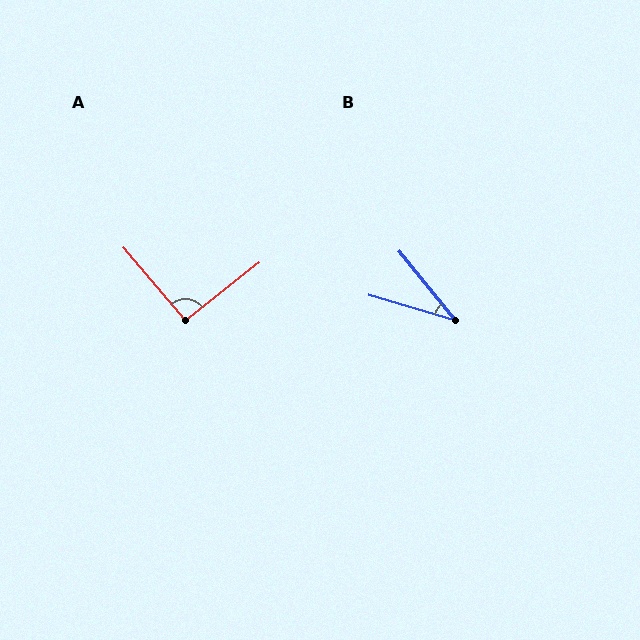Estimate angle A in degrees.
Approximately 92 degrees.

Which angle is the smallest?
B, at approximately 35 degrees.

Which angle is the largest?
A, at approximately 92 degrees.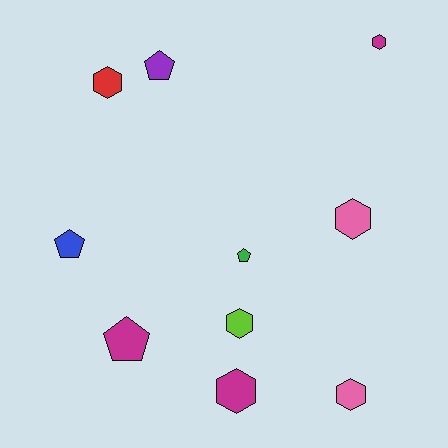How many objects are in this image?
There are 10 objects.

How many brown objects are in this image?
There are no brown objects.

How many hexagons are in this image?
There are 6 hexagons.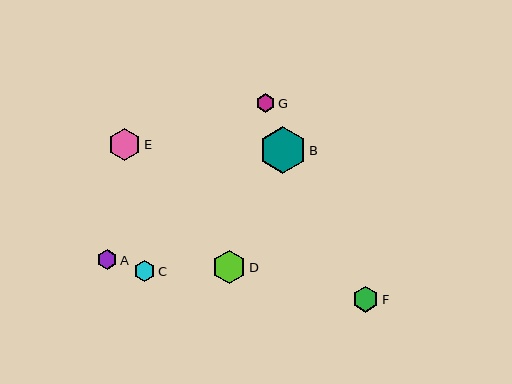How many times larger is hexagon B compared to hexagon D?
Hexagon B is approximately 1.4 times the size of hexagon D.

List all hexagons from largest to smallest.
From largest to smallest: B, D, E, F, C, A, G.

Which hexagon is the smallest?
Hexagon G is the smallest with a size of approximately 19 pixels.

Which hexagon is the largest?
Hexagon B is the largest with a size of approximately 47 pixels.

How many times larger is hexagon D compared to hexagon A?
Hexagon D is approximately 1.7 times the size of hexagon A.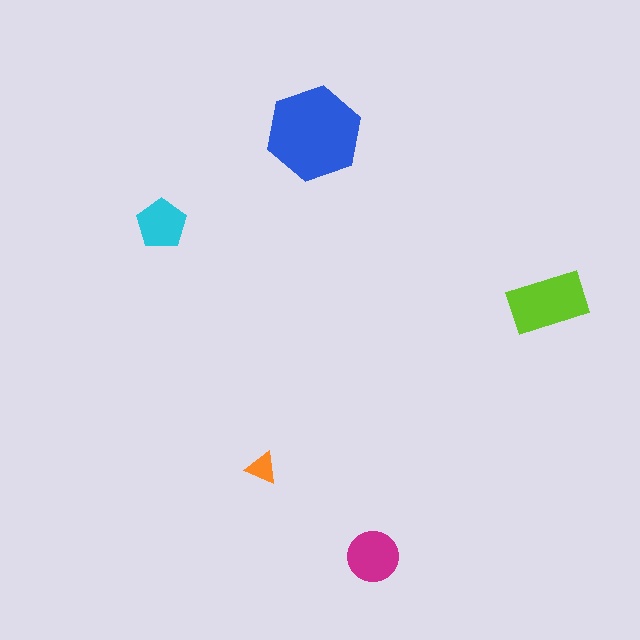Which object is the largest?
The blue hexagon.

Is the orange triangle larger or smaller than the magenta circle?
Smaller.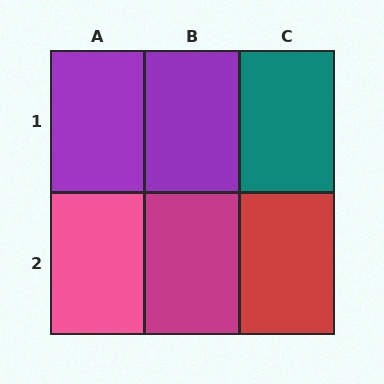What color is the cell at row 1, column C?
Teal.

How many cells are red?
1 cell is red.